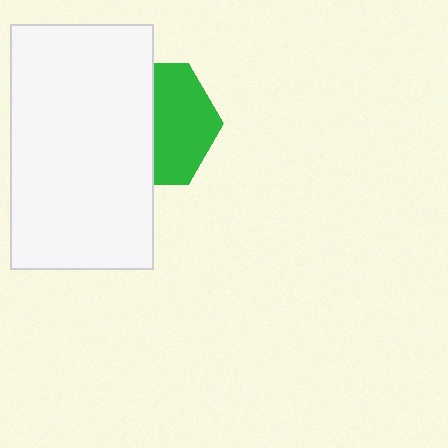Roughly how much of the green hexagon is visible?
About half of it is visible (roughly 50%).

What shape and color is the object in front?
The object in front is a white rectangle.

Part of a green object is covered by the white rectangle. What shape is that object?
It is a hexagon.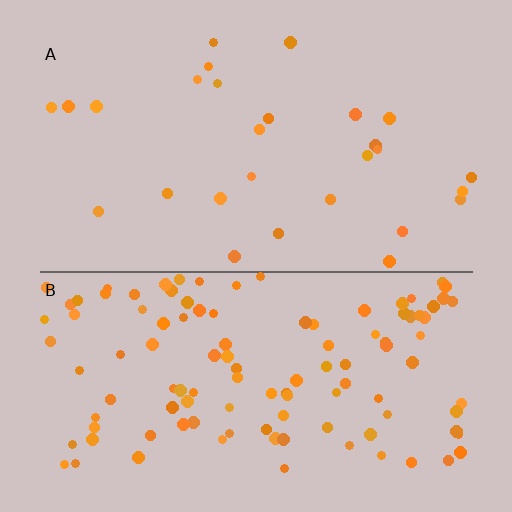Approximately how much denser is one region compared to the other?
Approximately 4.0× — region B over region A.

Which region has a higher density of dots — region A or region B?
B (the bottom).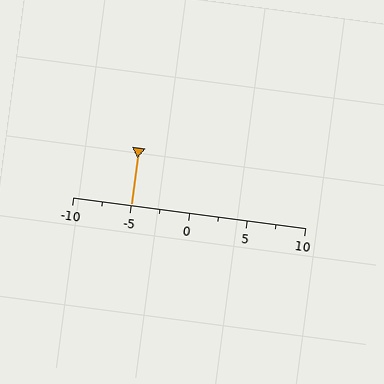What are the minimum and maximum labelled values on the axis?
The axis runs from -10 to 10.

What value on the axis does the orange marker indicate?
The marker indicates approximately -5.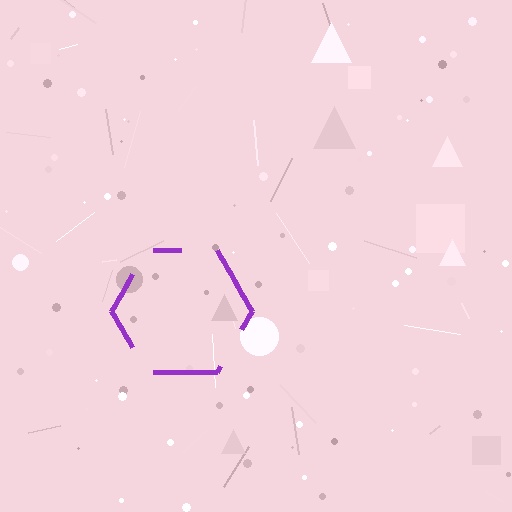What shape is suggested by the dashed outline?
The dashed outline suggests a hexagon.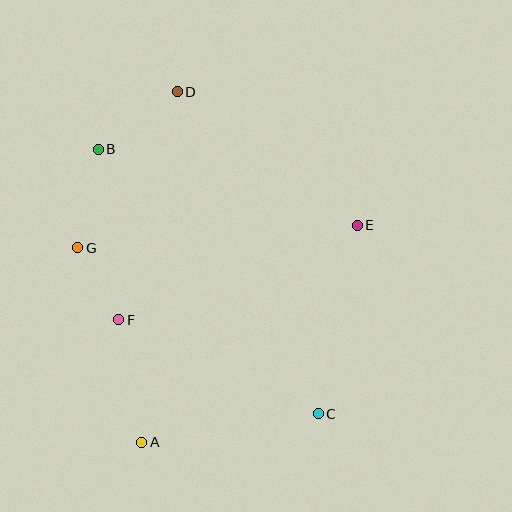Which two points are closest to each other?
Points F and G are closest to each other.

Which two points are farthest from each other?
Points A and D are farthest from each other.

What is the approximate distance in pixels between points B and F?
The distance between B and F is approximately 172 pixels.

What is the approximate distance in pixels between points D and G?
The distance between D and G is approximately 185 pixels.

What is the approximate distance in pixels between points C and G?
The distance between C and G is approximately 293 pixels.